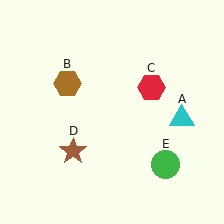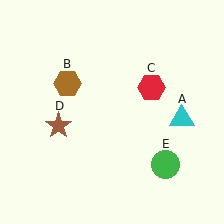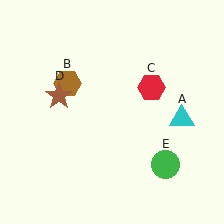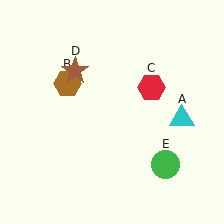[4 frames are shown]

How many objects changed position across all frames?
1 object changed position: brown star (object D).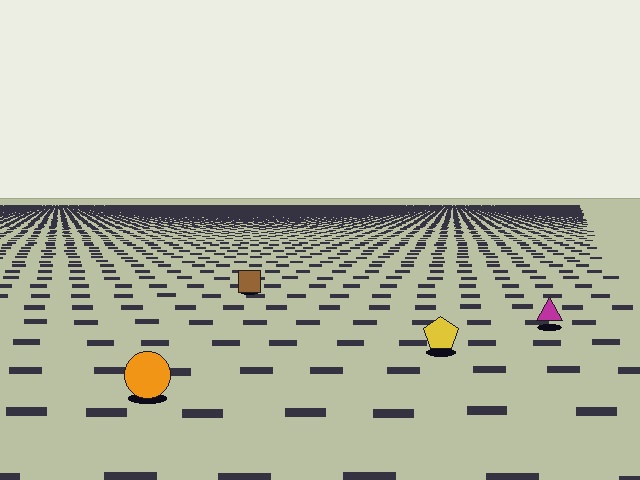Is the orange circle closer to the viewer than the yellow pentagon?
Yes. The orange circle is closer — you can tell from the texture gradient: the ground texture is coarser near it.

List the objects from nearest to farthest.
From nearest to farthest: the orange circle, the yellow pentagon, the magenta triangle, the brown square.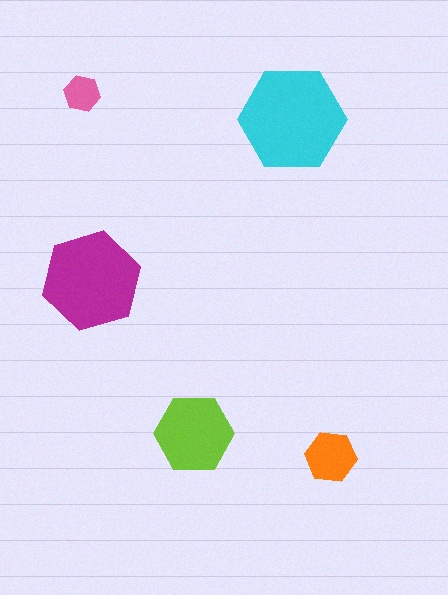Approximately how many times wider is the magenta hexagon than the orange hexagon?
About 2 times wider.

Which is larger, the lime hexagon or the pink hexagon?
The lime one.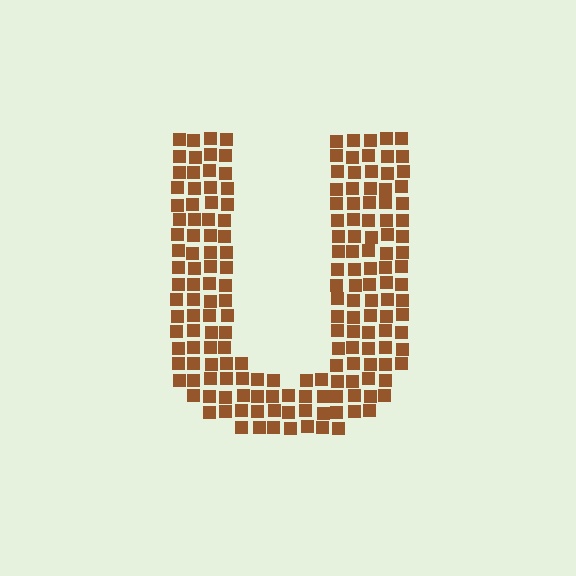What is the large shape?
The large shape is the letter U.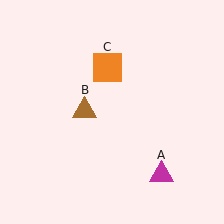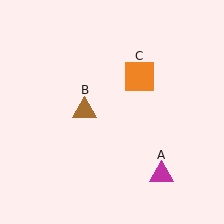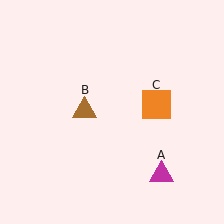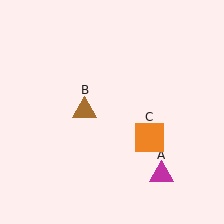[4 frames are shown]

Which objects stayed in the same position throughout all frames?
Magenta triangle (object A) and brown triangle (object B) remained stationary.